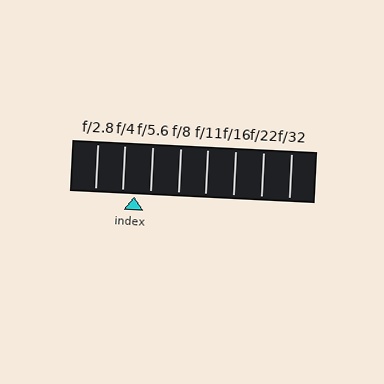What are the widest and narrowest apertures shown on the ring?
The widest aperture shown is f/2.8 and the narrowest is f/32.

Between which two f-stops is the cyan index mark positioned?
The index mark is between f/4 and f/5.6.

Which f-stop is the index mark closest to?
The index mark is closest to f/4.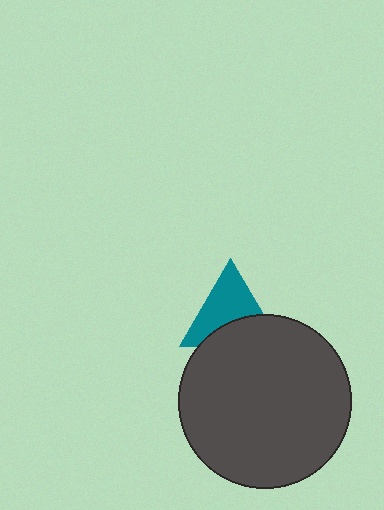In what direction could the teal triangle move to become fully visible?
The teal triangle could move up. That would shift it out from behind the dark gray circle entirely.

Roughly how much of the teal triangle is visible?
About half of it is visible (roughly 60%).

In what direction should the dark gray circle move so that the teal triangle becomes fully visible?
The dark gray circle should move down. That is the shortest direction to clear the overlap and leave the teal triangle fully visible.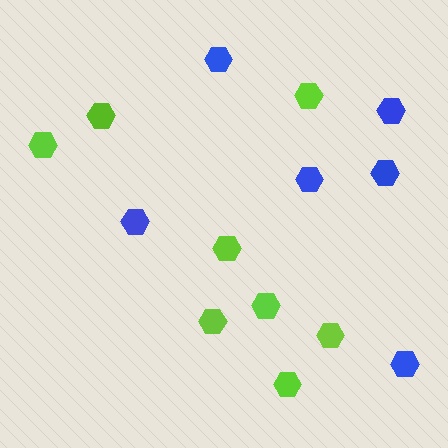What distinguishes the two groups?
There are 2 groups: one group of lime hexagons (8) and one group of blue hexagons (6).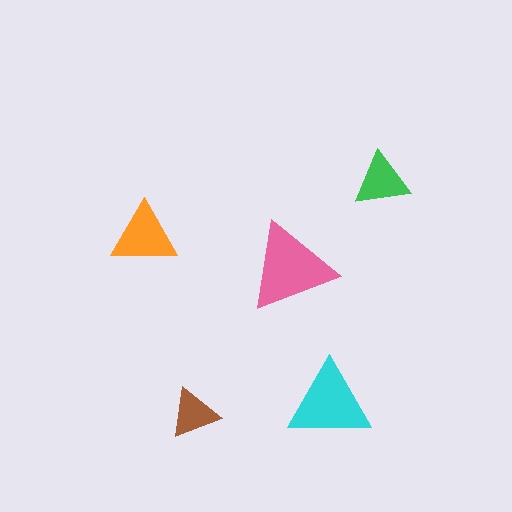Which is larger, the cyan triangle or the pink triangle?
The pink one.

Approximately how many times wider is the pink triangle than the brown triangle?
About 2 times wider.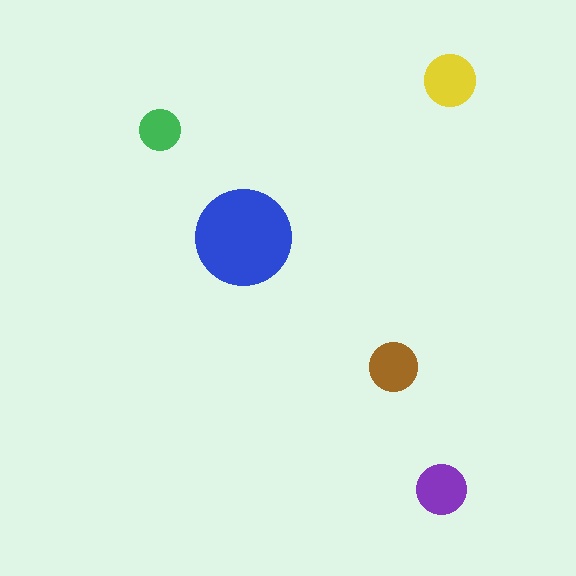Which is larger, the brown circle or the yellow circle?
The yellow one.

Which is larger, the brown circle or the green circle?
The brown one.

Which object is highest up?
The yellow circle is topmost.